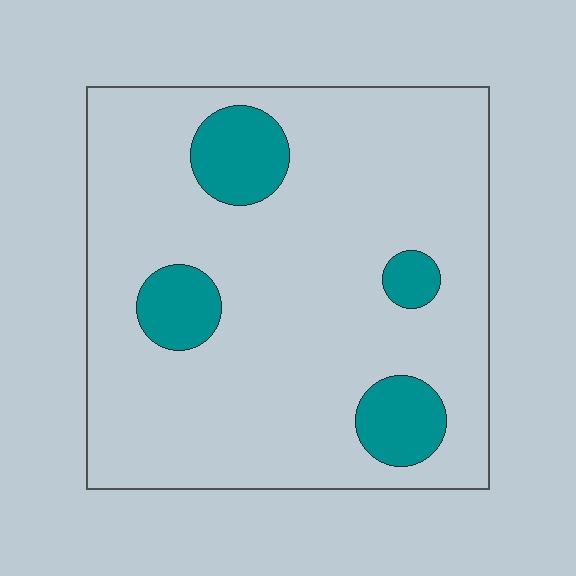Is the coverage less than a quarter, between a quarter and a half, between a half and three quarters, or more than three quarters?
Less than a quarter.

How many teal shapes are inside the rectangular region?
4.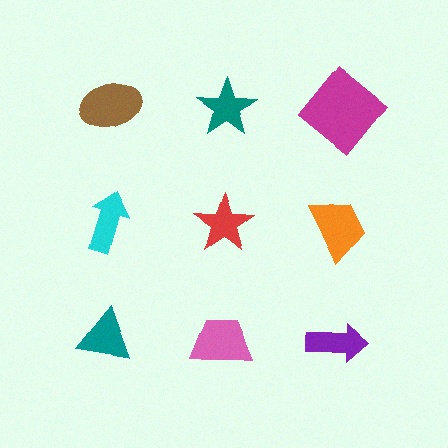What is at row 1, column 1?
A brown ellipse.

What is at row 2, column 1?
A cyan arrow.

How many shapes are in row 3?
3 shapes.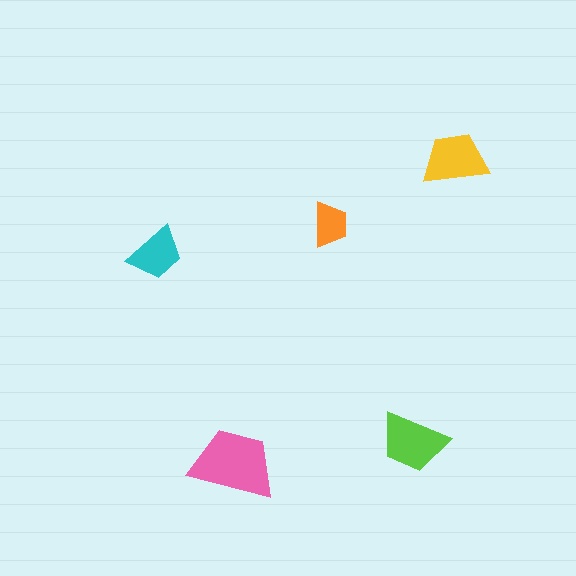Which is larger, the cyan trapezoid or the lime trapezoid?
The lime one.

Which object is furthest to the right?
The yellow trapezoid is rightmost.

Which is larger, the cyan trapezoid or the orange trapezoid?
The cyan one.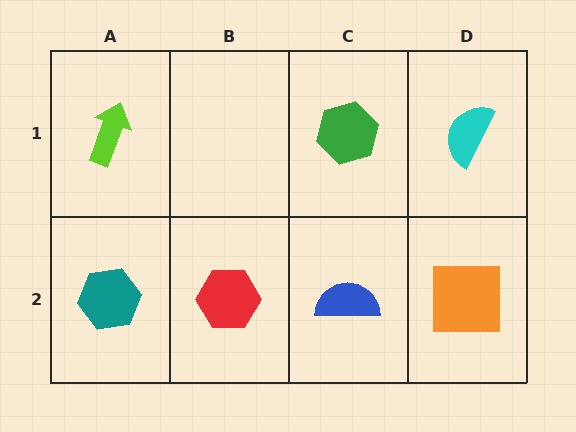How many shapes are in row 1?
3 shapes.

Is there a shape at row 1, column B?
No, that cell is empty.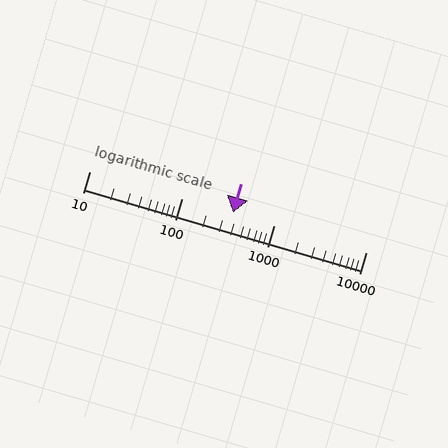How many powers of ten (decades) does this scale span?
The scale spans 3 decades, from 10 to 10000.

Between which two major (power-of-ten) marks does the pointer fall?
The pointer is between 100 and 1000.